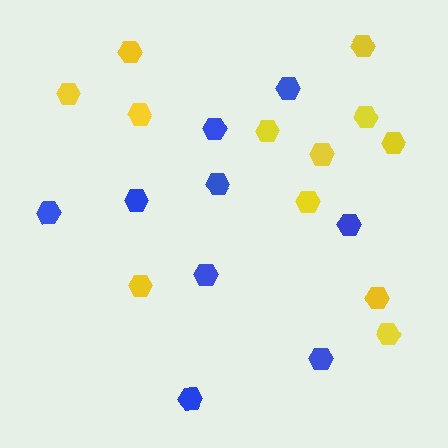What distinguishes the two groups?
There are 2 groups: one group of blue hexagons (9) and one group of yellow hexagons (12).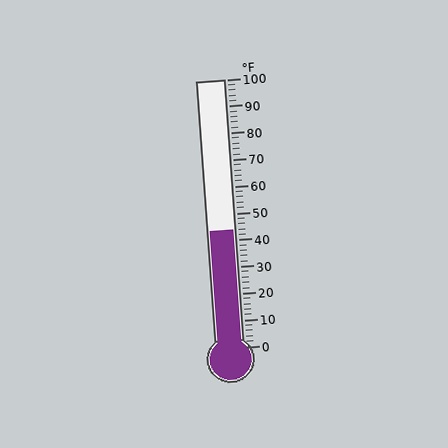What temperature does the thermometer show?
The thermometer shows approximately 44°F.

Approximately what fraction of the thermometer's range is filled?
The thermometer is filled to approximately 45% of its range.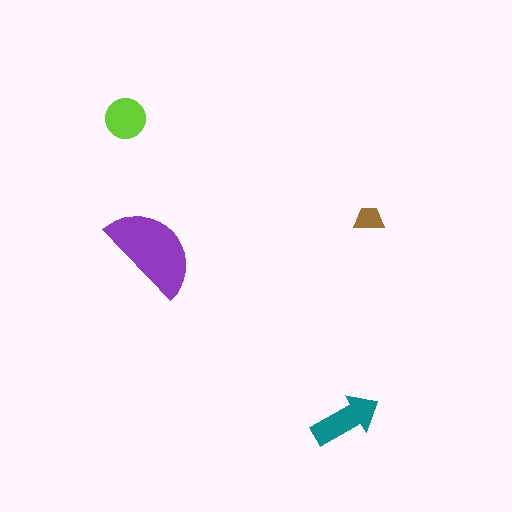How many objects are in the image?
There are 4 objects in the image.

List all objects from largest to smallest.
The purple semicircle, the teal arrow, the lime circle, the brown trapezoid.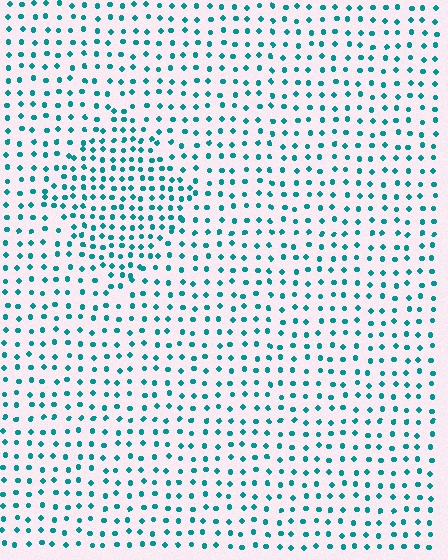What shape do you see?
I see a diamond.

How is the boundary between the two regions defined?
The boundary is defined by a change in element density (approximately 1.7x ratio). All elements are the same color, size, and shape.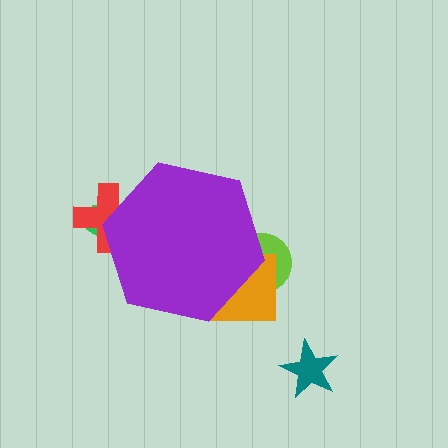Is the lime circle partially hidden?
Yes, the lime circle is partially hidden behind the purple hexagon.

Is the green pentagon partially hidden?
Yes, the green pentagon is partially hidden behind the purple hexagon.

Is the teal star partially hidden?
No, the teal star is fully visible.